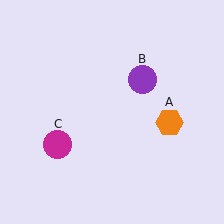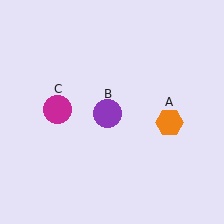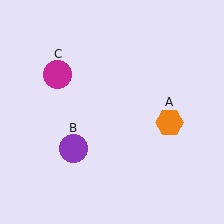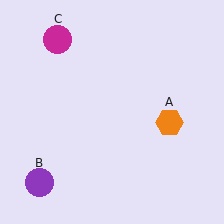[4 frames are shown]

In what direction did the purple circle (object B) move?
The purple circle (object B) moved down and to the left.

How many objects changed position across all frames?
2 objects changed position: purple circle (object B), magenta circle (object C).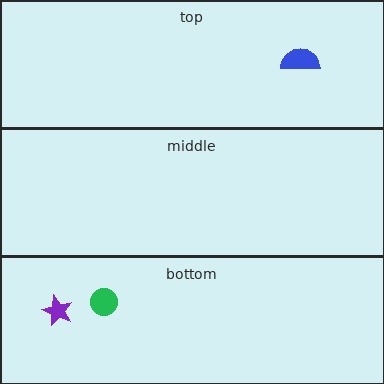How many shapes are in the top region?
1.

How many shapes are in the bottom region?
2.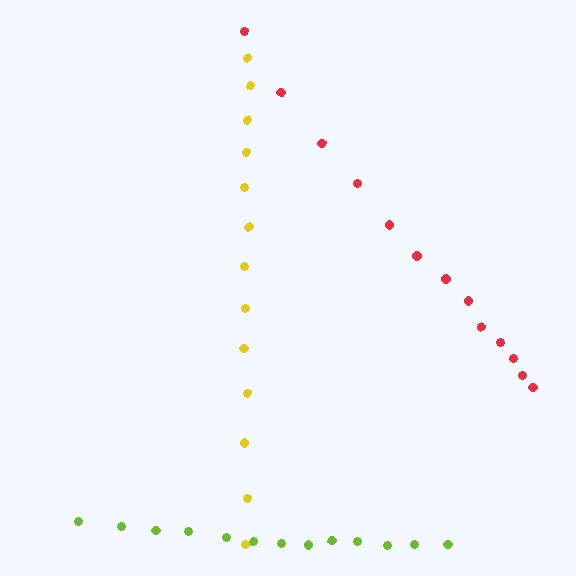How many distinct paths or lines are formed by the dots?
There are 3 distinct paths.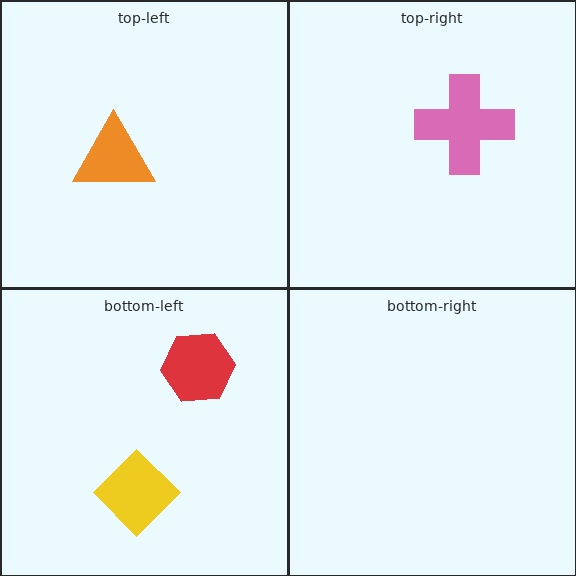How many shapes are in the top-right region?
1.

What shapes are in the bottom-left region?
The red hexagon, the yellow diamond.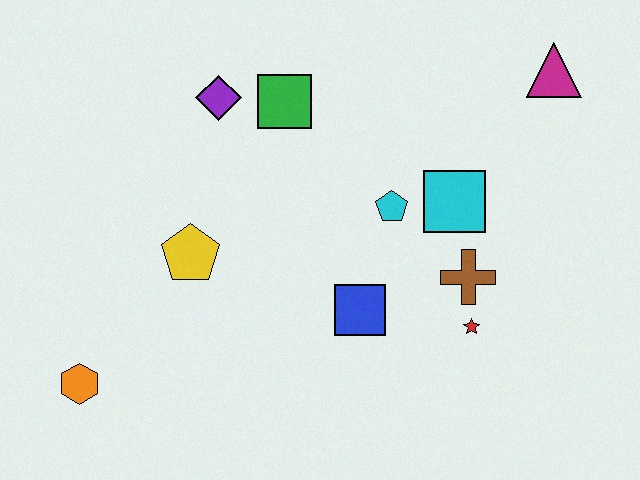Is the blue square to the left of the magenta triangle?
Yes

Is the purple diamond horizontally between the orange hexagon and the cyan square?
Yes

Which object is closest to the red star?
The brown cross is closest to the red star.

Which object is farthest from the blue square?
The magenta triangle is farthest from the blue square.